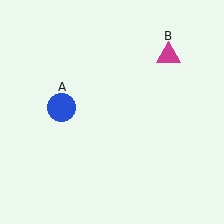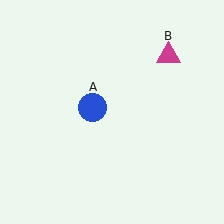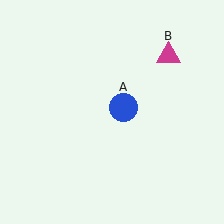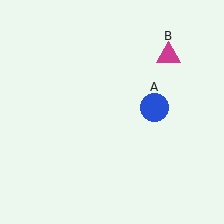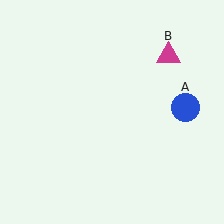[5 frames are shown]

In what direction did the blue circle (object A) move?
The blue circle (object A) moved right.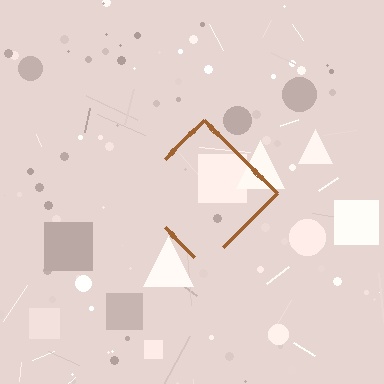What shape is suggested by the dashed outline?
The dashed outline suggests a diamond.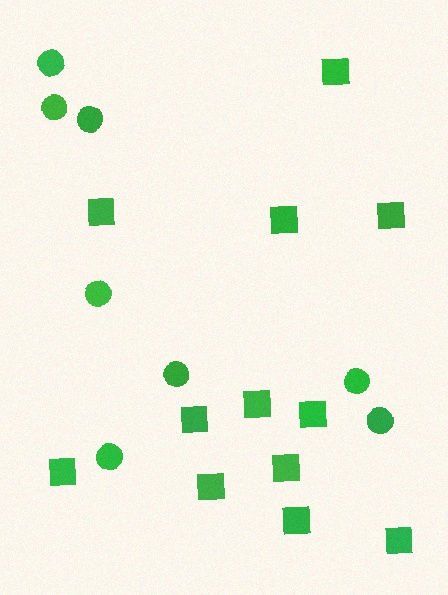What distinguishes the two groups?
There are 2 groups: one group of squares (12) and one group of circles (8).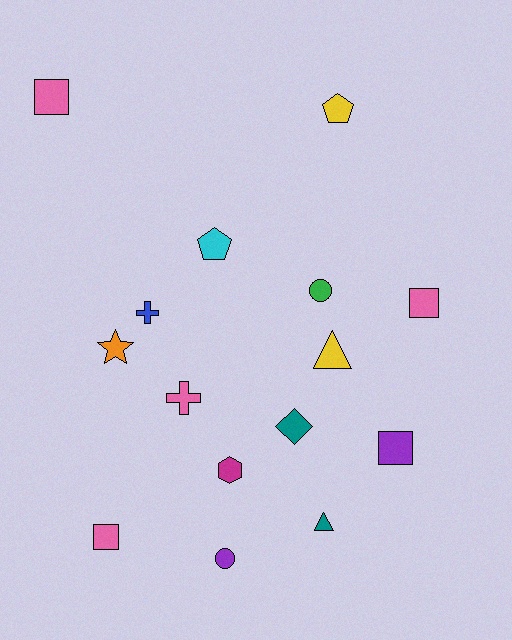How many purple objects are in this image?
There are 2 purple objects.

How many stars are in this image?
There is 1 star.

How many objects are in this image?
There are 15 objects.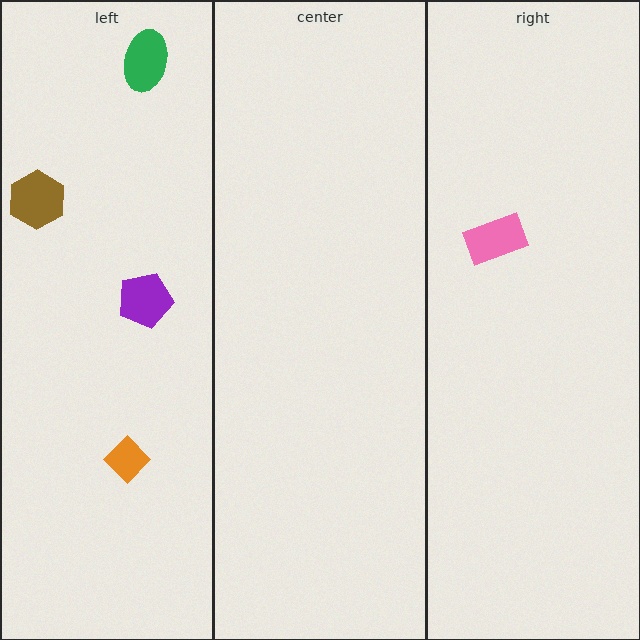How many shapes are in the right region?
1.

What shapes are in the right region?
The pink rectangle.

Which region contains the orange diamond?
The left region.